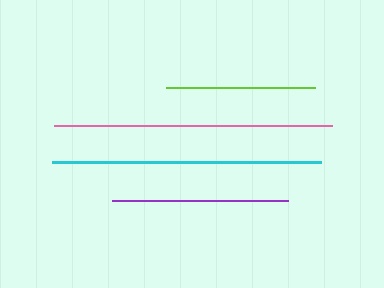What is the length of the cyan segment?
The cyan segment is approximately 268 pixels long.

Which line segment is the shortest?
The lime line is the shortest at approximately 149 pixels.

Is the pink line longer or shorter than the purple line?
The pink line is longer than the purple line.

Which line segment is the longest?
The pink line is the longest at approximately 277 pixels.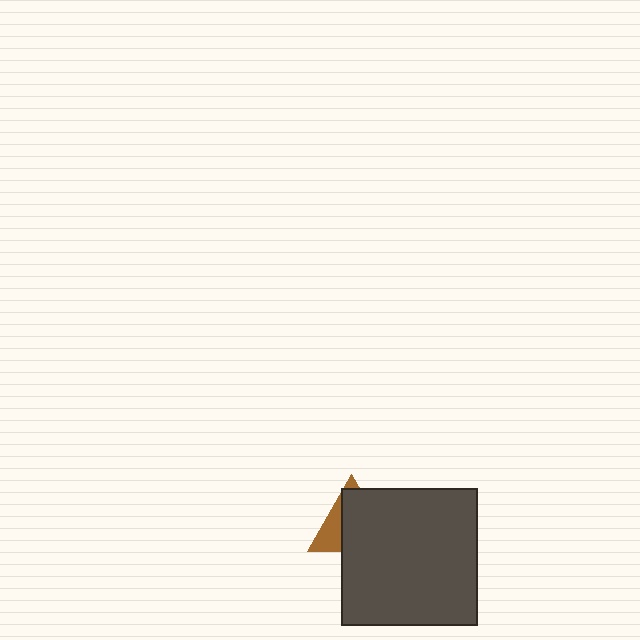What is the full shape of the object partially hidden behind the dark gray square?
The partially hidden object is a brown triangle.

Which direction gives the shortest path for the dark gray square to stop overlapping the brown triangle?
Moving toward the lower-right gives the shortest separation.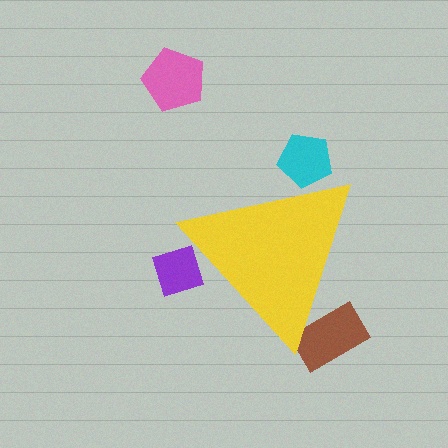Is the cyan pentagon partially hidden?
Yes, the cyan pentagon is partially hidden behind the yellow triangle.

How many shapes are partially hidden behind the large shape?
3 shapes are partially hidden.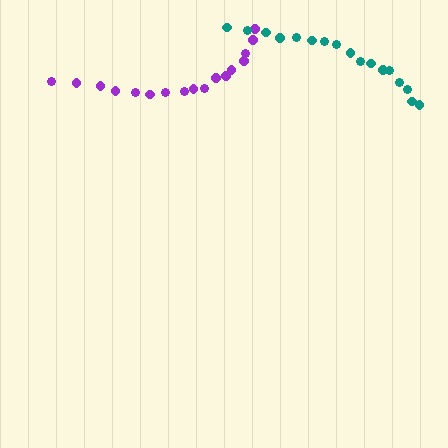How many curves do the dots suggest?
There are 2 distinct paths.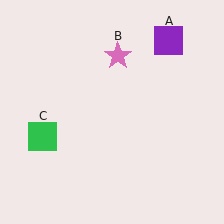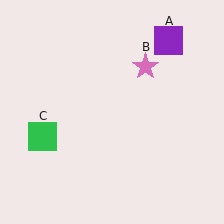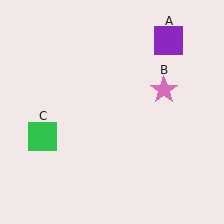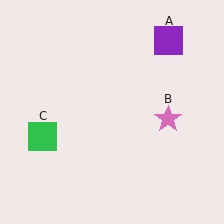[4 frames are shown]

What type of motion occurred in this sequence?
The pink star (object B) rotated clockwise around the center of the scene.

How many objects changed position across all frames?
1 object changed position: pink star (object B).